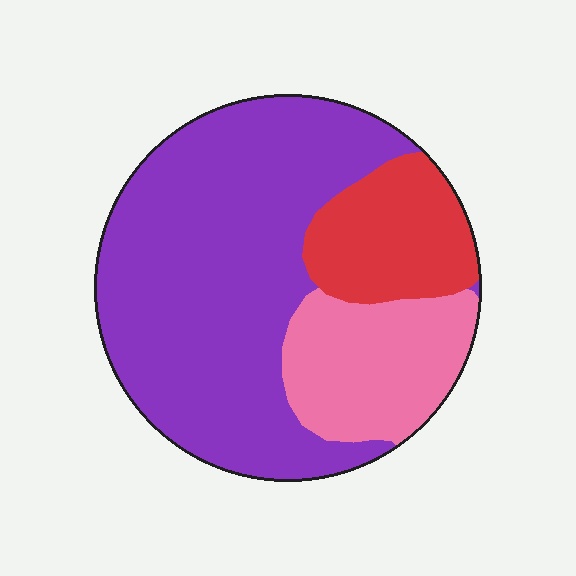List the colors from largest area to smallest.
From largest to smallest: purple, pink, red.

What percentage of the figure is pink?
Pink takes up between a sixth and a third of the figure.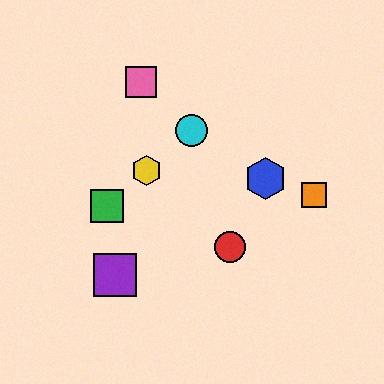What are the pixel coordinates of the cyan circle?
The cyan circle is at (191, 131).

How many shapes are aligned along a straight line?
3 shapes (the green square, the yellow hexagon, the cyan circle) are aligned along a straight line.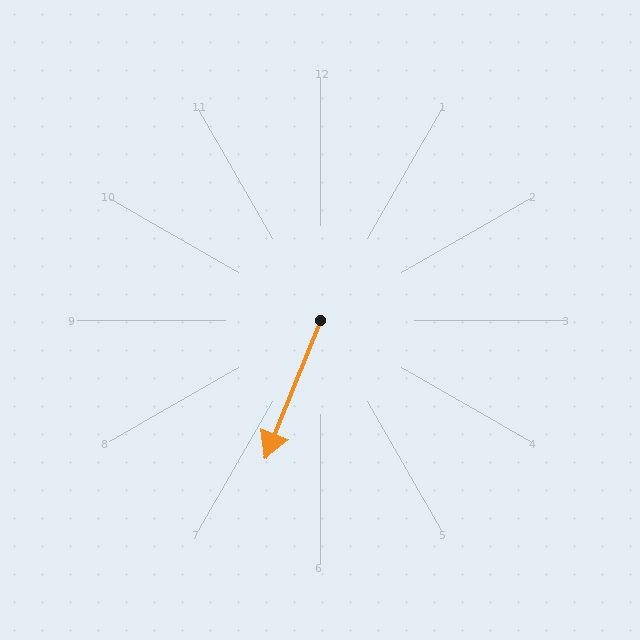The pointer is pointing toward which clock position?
Roughly 7 o'clock.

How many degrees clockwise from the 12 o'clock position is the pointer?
Approximately 202 degrees.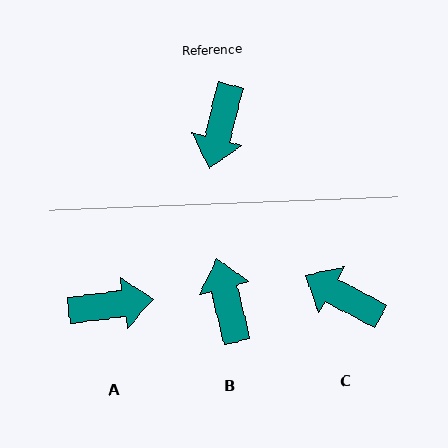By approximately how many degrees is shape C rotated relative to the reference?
Approximately 104 degrees clockwise.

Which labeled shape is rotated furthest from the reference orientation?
B, about 152 degrees away.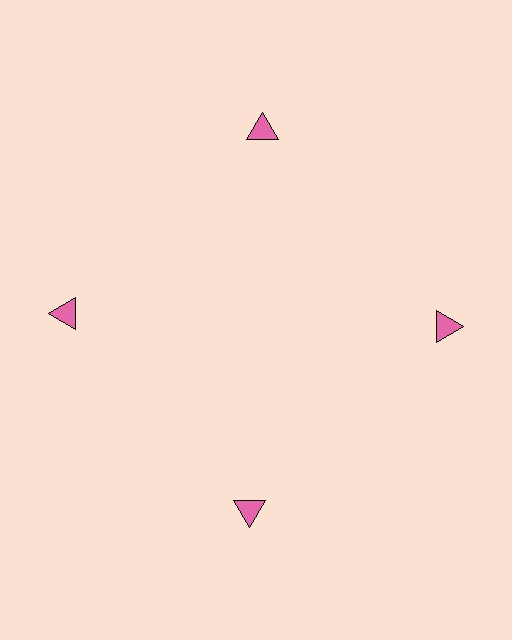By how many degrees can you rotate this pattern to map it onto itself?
The pattern maps onto itself every 90 degrees of rotation.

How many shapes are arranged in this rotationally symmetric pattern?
There are 4 shapes, arranged in 4 groups of 1.